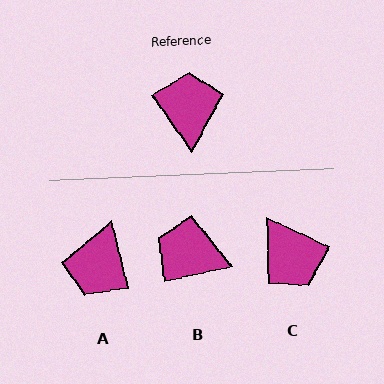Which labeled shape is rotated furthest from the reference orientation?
A, about 159 degrees away.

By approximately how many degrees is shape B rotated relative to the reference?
Approximately 67 degrees counter-clockwise.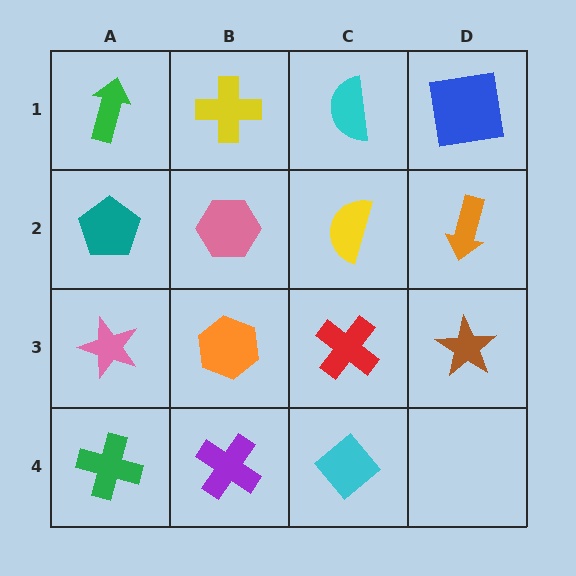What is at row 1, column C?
A cyan semicircle.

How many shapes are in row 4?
3 shapes.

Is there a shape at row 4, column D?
No, that cell is empty.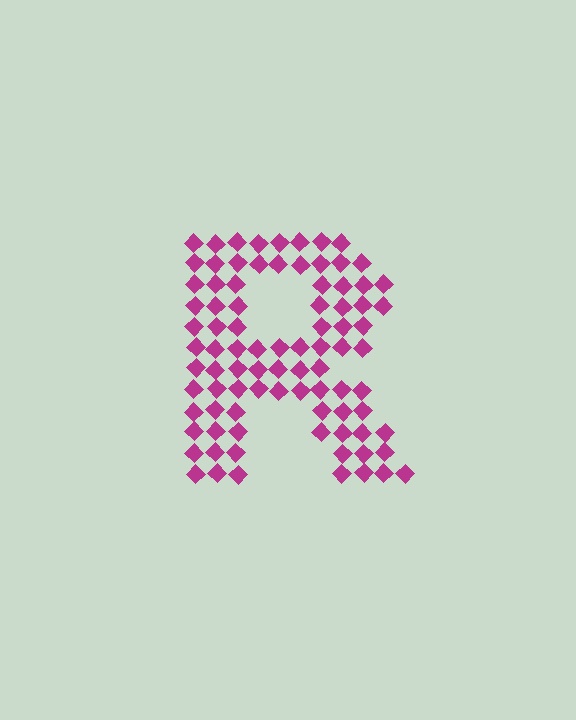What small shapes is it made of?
It is made of small diamonds.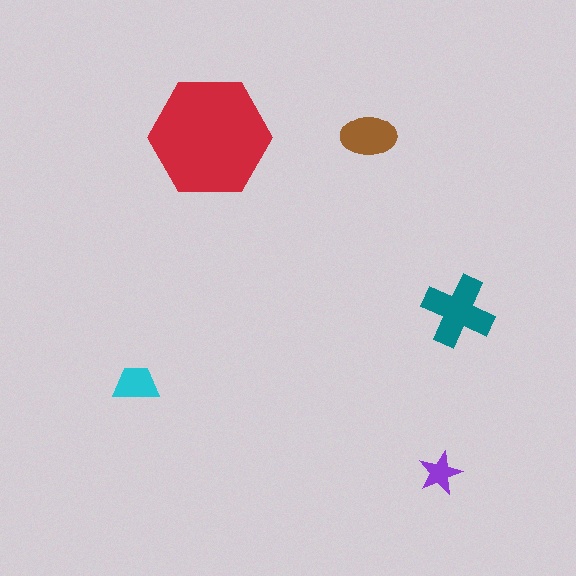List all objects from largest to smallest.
The red hexagon, the teal cross, the brown ellipse, the cyan trapezoid, the purple star.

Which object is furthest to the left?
The cyan trapezoid is leftmost.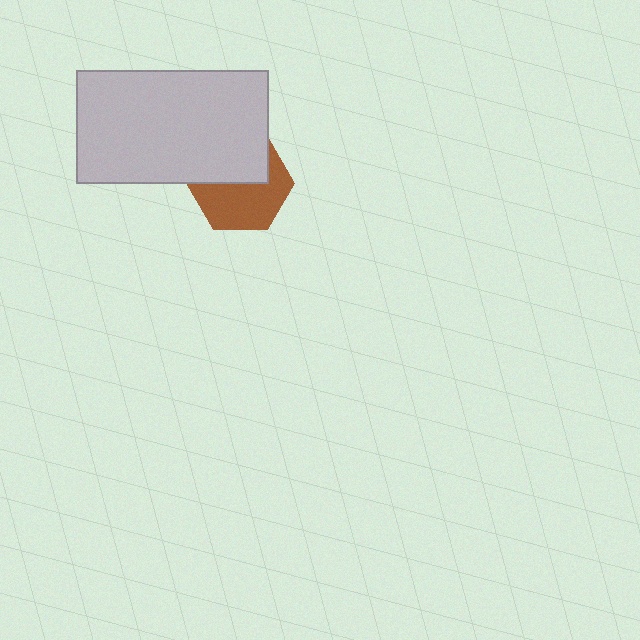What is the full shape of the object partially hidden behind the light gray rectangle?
The partially hidden object is a brown hexagon.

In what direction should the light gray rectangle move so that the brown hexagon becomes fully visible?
The light gray rectangle should move up. That is the shortest direction to clear the overlap and leave the brown hexagon fully visible.